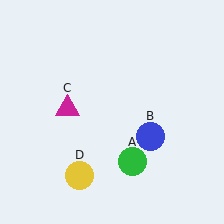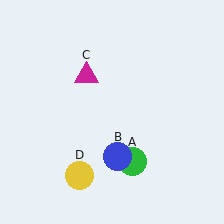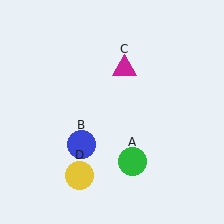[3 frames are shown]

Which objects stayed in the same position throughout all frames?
Green circle (object A) and yellow circle (object D) remained stationary.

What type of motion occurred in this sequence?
The blue circle (object B), magenta triangle (object C) rotated clockwise around the center of the scene.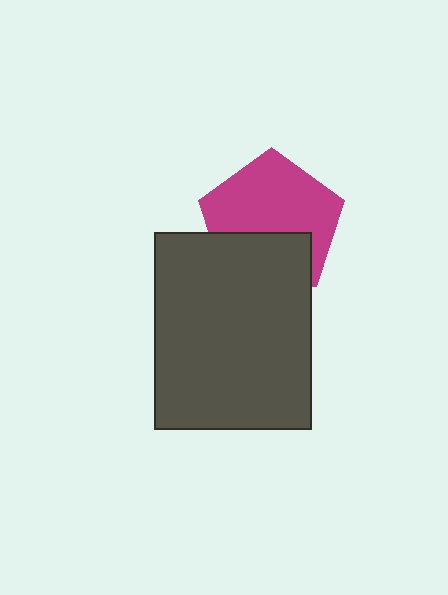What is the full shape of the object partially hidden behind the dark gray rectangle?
The partially hidden object is a magenta pentagon.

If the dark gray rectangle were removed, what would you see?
You would see the complete magenta pentagon.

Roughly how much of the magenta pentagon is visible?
About half of it is visible (roughly 63%).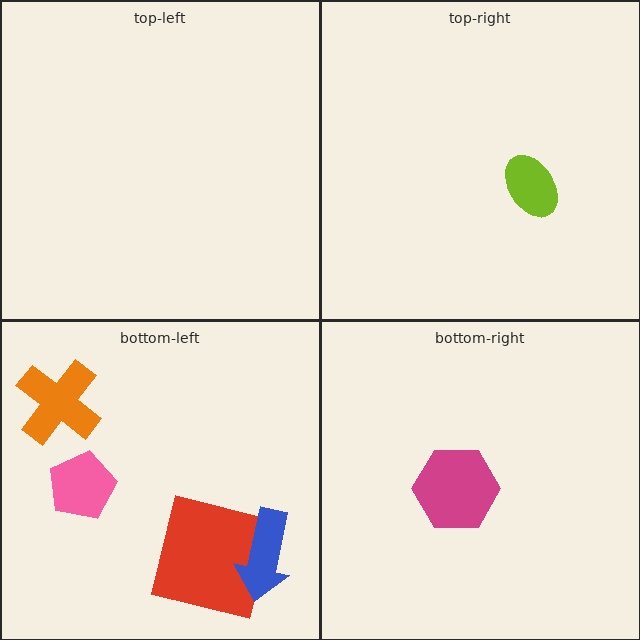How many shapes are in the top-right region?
1.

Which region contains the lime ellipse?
The top-right region.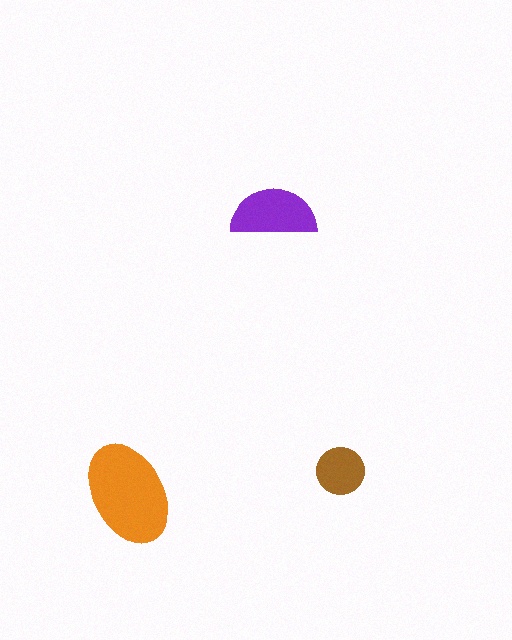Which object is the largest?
The orange ellipse.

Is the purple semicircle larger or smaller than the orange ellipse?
Smaller.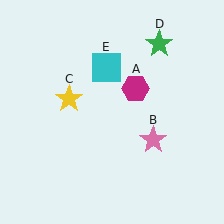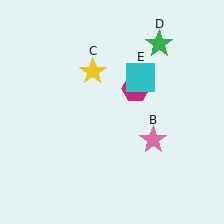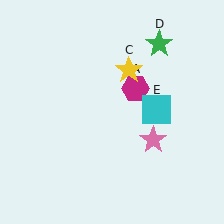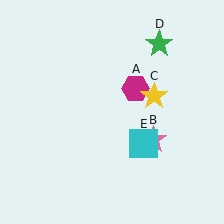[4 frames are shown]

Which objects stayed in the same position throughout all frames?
Magenta hexagon (object A) and pink star (object B) and green star (object D) remained stationary.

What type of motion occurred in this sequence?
The yellow star (object C), cyan square (object E) rotated clockwise around the center of the scene.